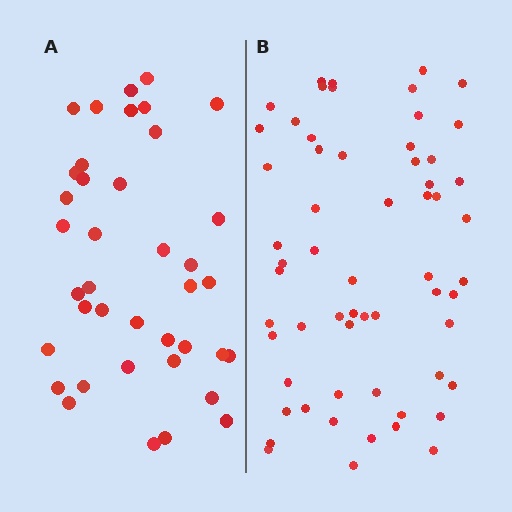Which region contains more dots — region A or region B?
Region B (the right region) has more dots.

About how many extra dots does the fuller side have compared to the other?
Region B has approximately 20 more dots than region A.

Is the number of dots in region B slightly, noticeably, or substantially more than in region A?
Region B has substantially more. The ratio is roughly 1.5 to 1.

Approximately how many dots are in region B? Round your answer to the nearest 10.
About 60 dots.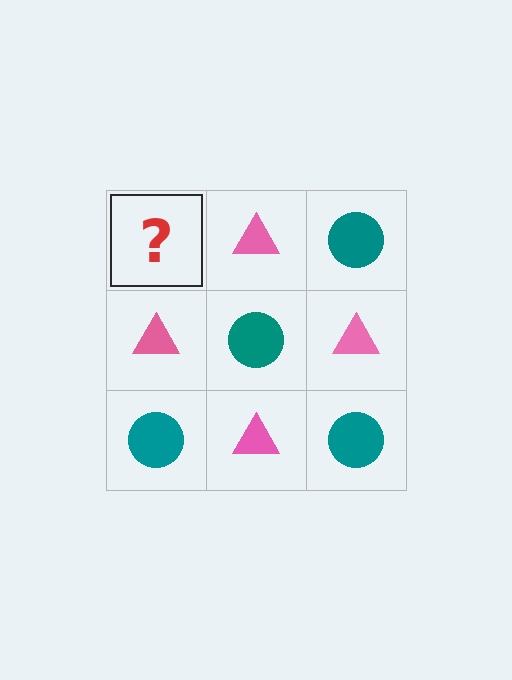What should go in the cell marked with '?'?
The missing cell should contain a teal circle.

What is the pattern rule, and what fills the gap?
The rule is that it alternates teal circle and pink triangle in a checkerboard pattern. The gap should be filled with a teal circle.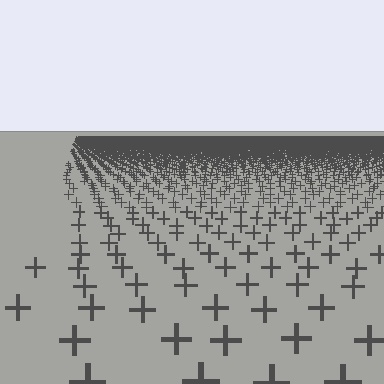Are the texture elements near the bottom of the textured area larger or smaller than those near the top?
Larger. Near the bottom, elements are closer to the viewer and appear at a bigger on-screen size.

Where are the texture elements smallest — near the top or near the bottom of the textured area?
Near the top.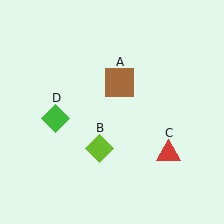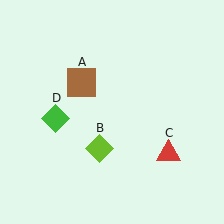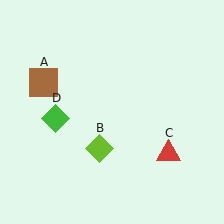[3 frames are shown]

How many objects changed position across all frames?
1 object changed position: brown square (object A).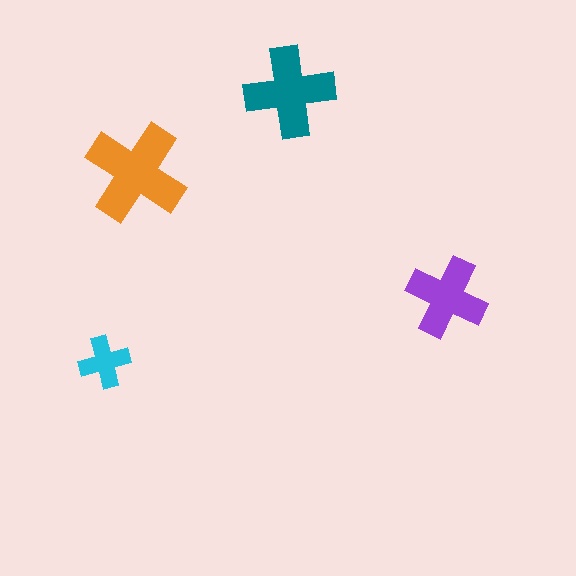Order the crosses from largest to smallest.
the orange one, the teal one, the purple one, the cyan one.